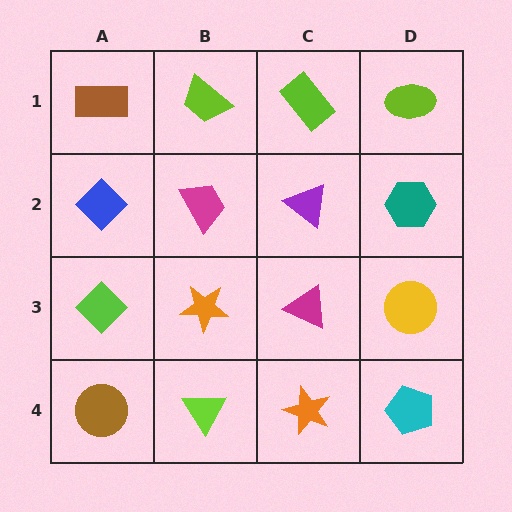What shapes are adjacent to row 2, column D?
A lime ellipse (row 1, column D), a yellow circle (row 3, column D), a purple triangle (row 2, column C).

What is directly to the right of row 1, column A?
A lime trapezoid.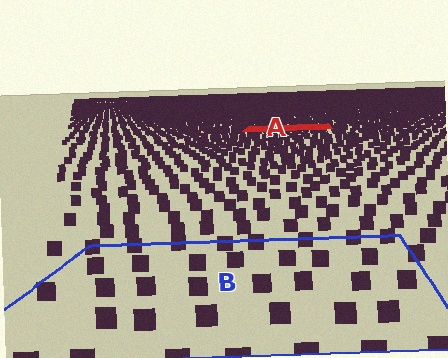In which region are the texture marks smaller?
The texture marks are smaller in region A, because it is farther away.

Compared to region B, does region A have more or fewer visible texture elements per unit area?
Region A has more texture elements per unit area — they are packed more densely because it is farther away.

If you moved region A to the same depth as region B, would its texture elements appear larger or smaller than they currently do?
They would appear larger. At a closer depth, the same texture elements are projected at a bigger on-screen size.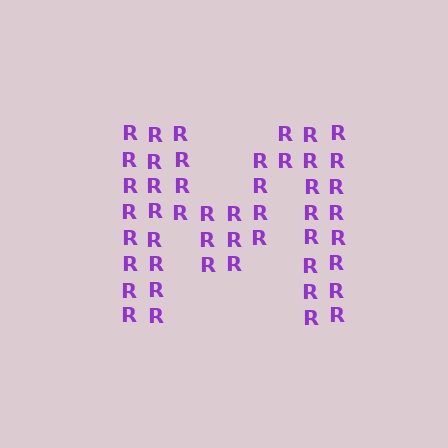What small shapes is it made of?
It is made of small letter R's.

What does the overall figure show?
The overall figure shows the letter M.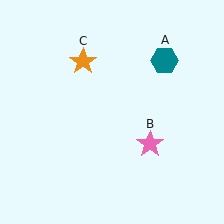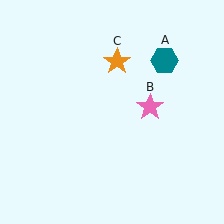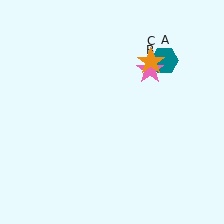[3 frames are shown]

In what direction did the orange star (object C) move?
The orange star (object C) moved right.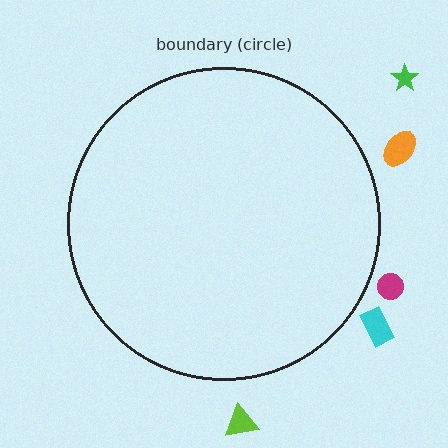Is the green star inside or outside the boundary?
Outside.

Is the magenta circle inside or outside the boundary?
Outside.